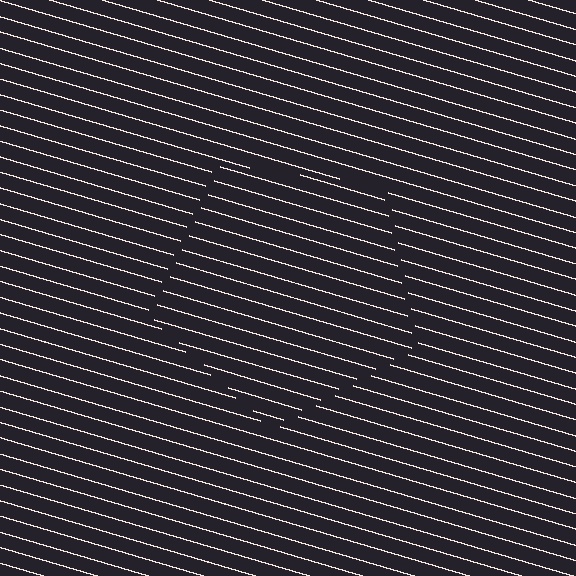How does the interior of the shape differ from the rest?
The interior of the shape contains the same grating, shifted by half a period — the contour is defined by the phase discontinuity where line-ends from the inner and outer gratings abut.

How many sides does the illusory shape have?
5 sides — the line-ends trace a pentagon.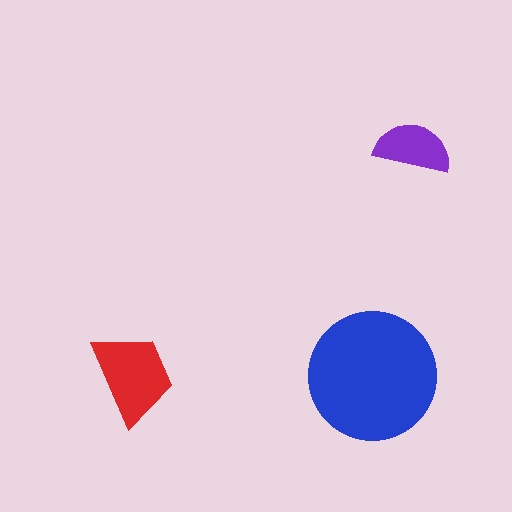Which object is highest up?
The purple semicircle is topmost.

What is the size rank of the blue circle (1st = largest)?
1st.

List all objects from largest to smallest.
The blue circle, the red trapezoid, the purple semicircle.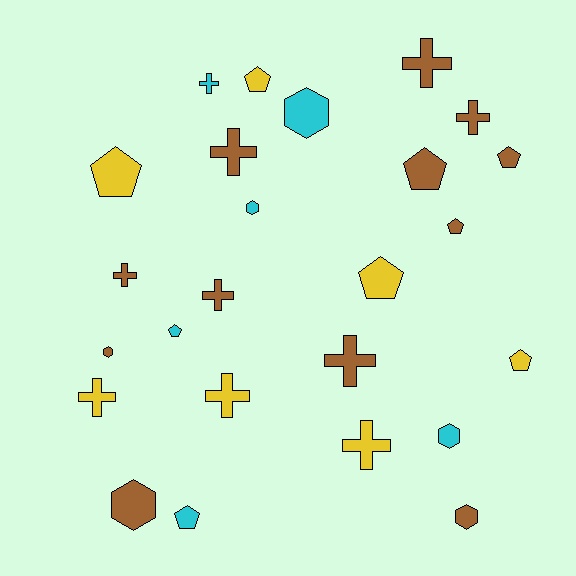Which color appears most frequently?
Brown, with 12 objects.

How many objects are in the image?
There are 25 objects.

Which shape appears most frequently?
Cross, with 10 objects.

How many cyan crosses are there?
There is 1 cyan cross.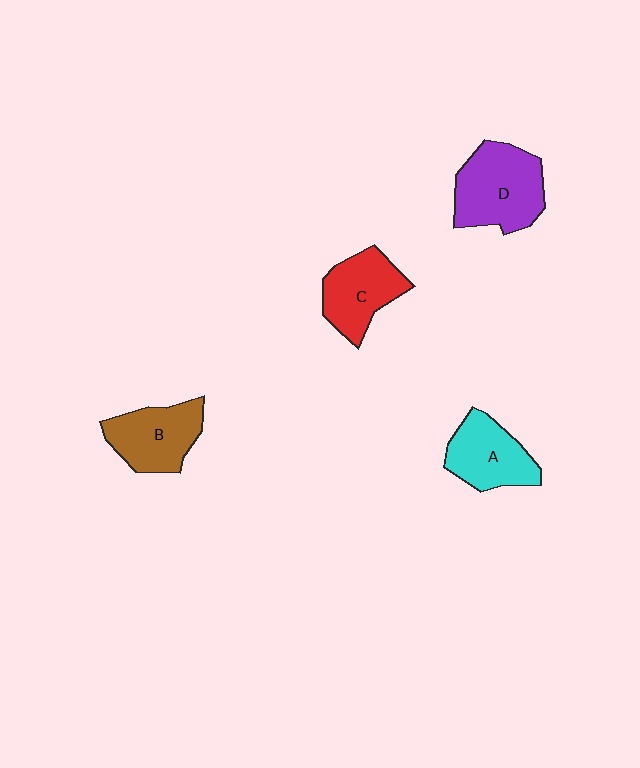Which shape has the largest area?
Shape D (purple).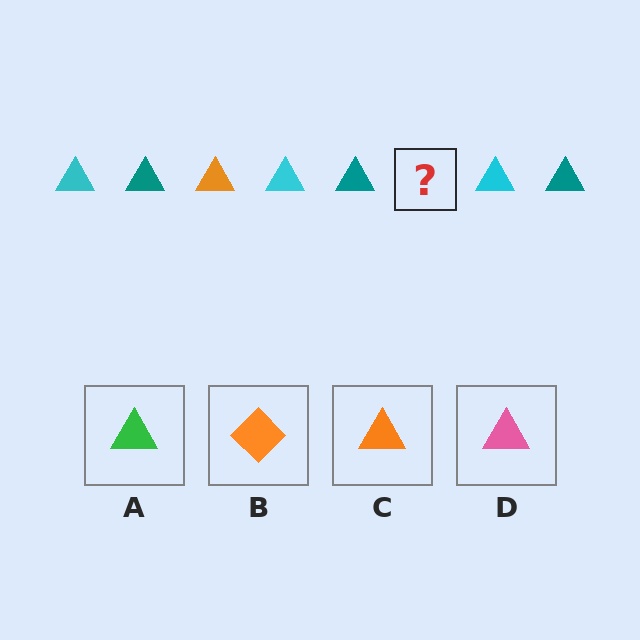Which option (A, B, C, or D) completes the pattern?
C.